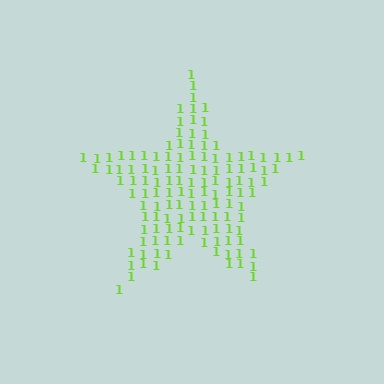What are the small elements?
The small elements are digit 1's.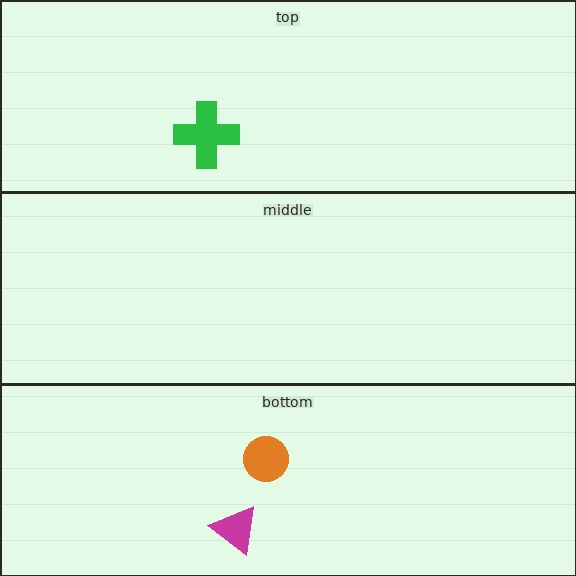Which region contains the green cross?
The top region.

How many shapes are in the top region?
1.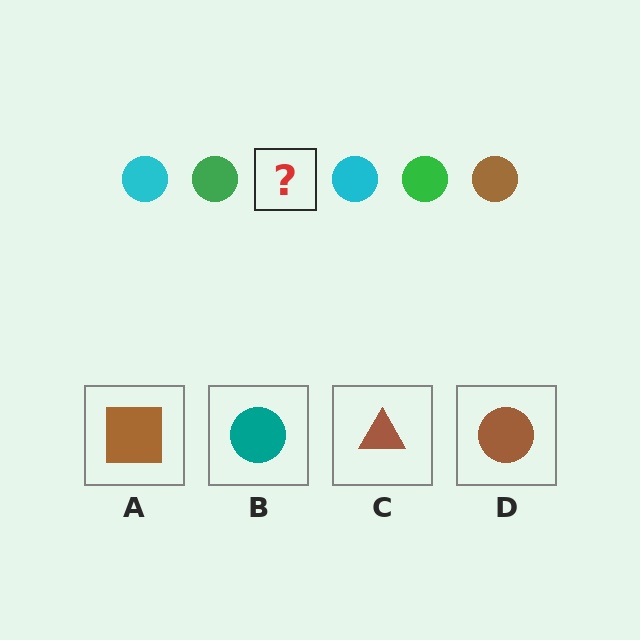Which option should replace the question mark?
Option D.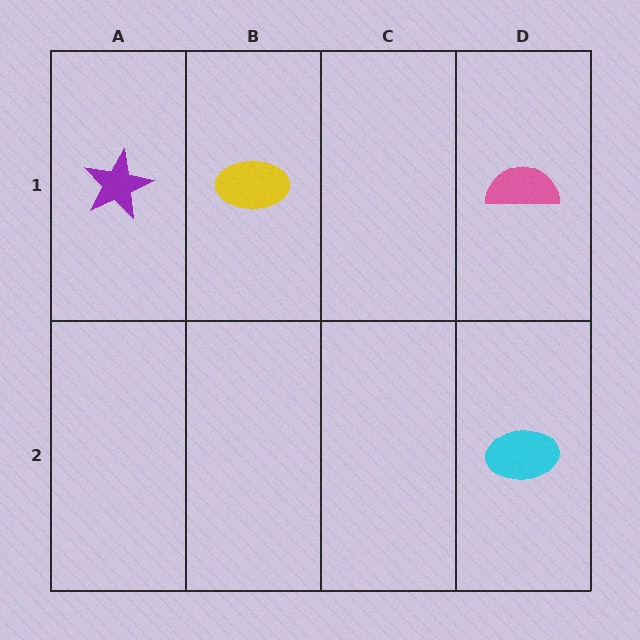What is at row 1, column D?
A pink semicircle.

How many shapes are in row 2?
1 shape.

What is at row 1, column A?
A purple star.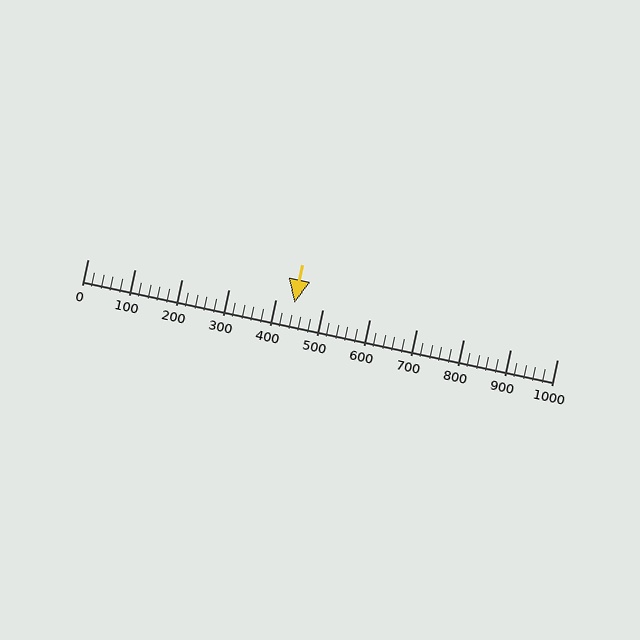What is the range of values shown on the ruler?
The ruler shows values from 0 to 1000.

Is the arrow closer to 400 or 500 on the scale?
The arrow is closer to 400.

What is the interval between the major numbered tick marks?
The major tick marks are spaced 100 units apart.